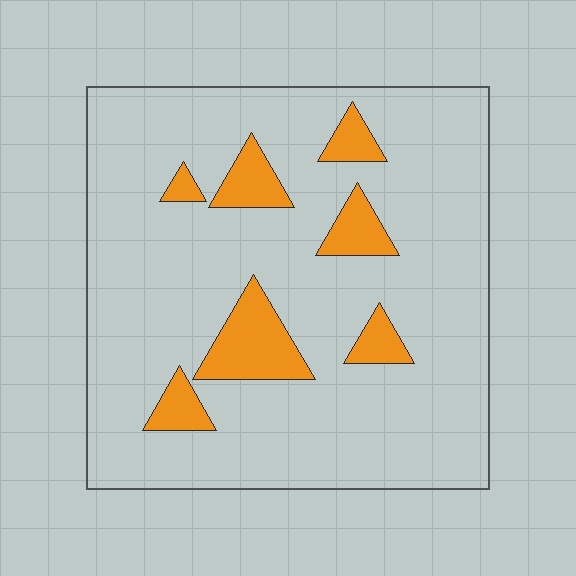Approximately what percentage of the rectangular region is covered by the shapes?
Approximately 15%.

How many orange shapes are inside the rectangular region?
7.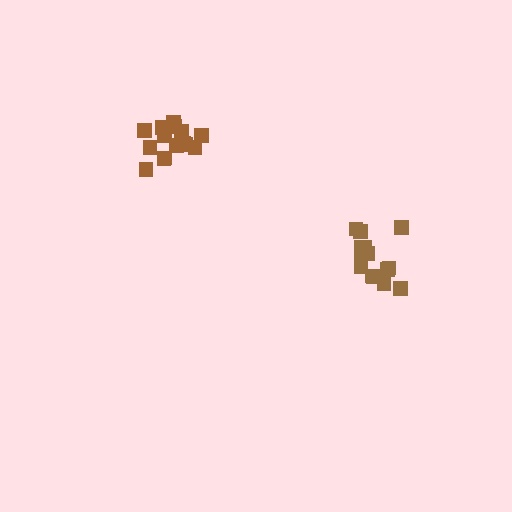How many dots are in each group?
Group 1: 14 dots, Group 2: 15 dots (29 total).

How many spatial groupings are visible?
There are 2 spatial groupings.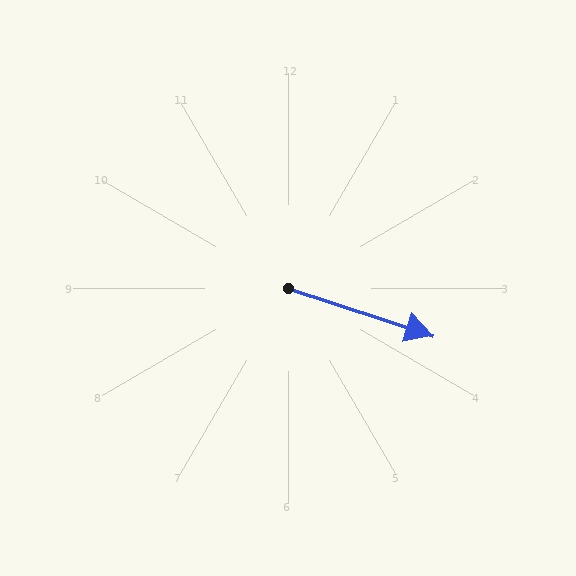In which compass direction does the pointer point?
East.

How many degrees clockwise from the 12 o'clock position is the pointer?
Approximately 108 degrees.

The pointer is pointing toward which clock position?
Roughly 4 o'clock.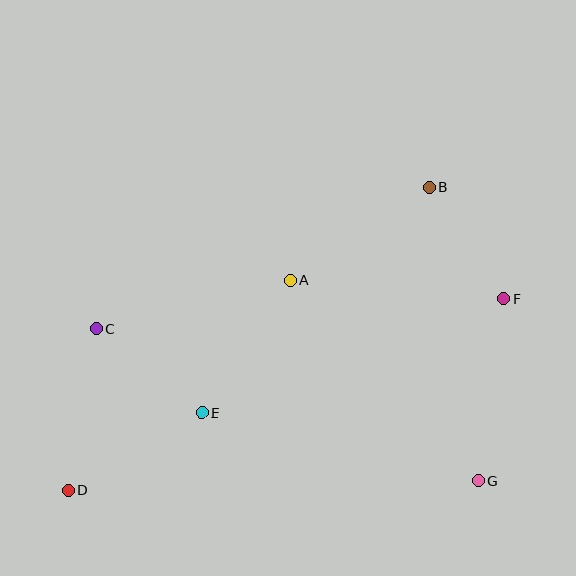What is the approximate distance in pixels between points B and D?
The distance between B and D is approximately 472 pixels.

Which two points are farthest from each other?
Points D and F are farthest from each other.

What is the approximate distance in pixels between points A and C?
The distance between A and C is approximately 200 pixels.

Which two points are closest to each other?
Points B and F are closest to each other.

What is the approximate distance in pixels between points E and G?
The distance between E and G is approximately 285 pixels.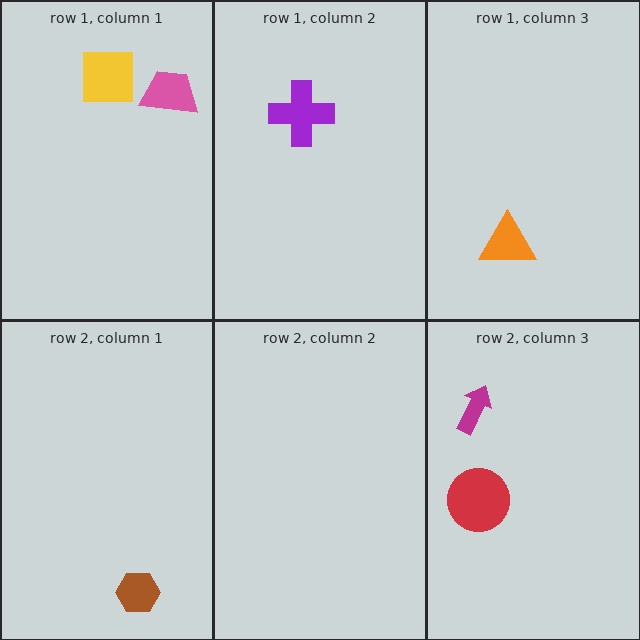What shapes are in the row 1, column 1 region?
The pink trapezoid, the yellow square.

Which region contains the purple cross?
The row 1, column 2 region.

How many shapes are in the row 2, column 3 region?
2.